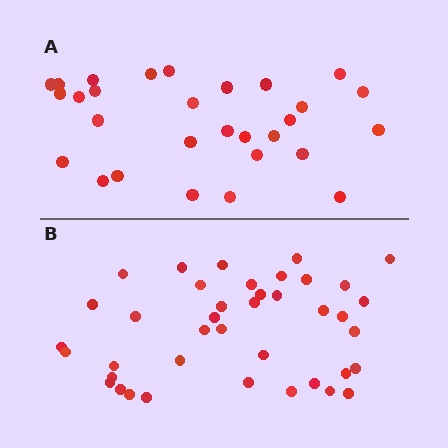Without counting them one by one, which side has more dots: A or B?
Region B (the bottom region) has more dots.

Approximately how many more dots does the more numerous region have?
Region B has roughly 12 or so more dots than region A.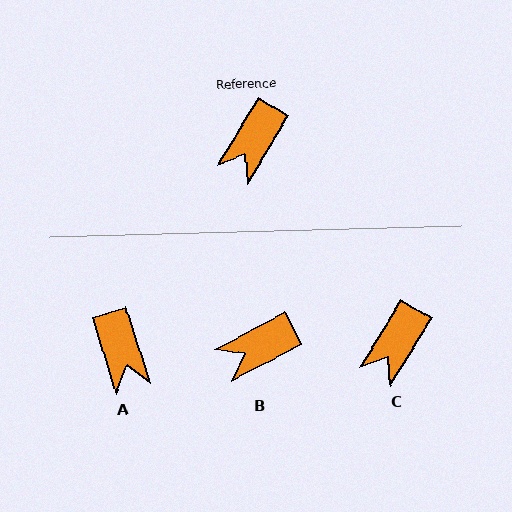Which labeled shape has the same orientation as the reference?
C.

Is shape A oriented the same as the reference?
No, it is off by about 49 degrees.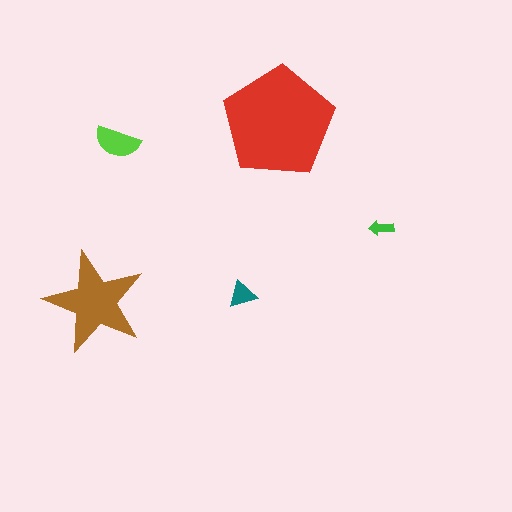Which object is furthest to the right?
The green arrow is rightmost.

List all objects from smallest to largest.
The green arrow, the teal triangle, the lime semicircle, the brown star, the red pentagon.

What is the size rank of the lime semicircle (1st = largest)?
3rd.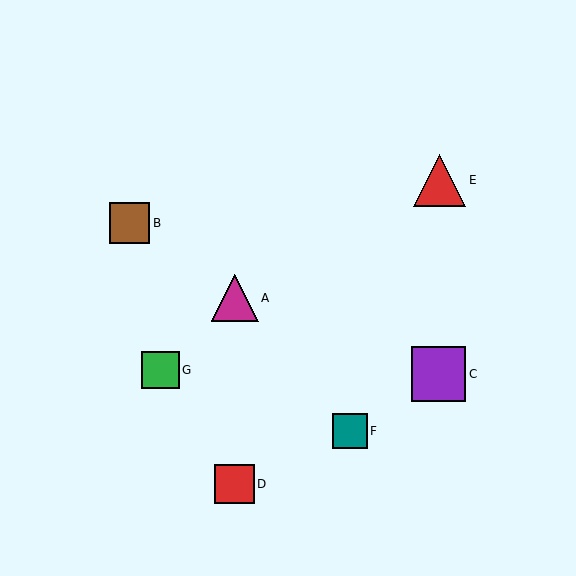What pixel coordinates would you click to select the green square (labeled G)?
Click at (161, 370) to select the green square G.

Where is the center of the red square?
The center of the red square is at (234, 484).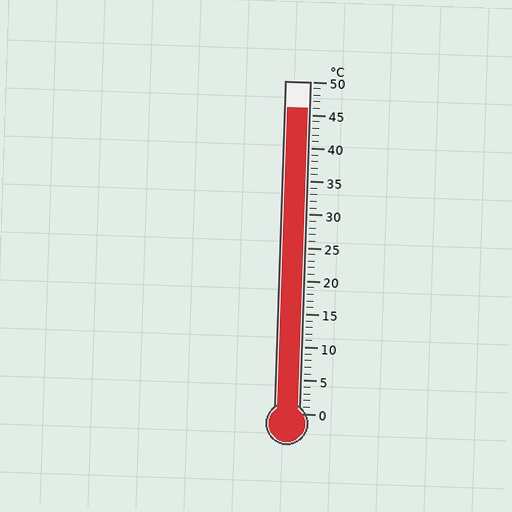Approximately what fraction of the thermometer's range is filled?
The thermometer is filled to approximately 90% of its range.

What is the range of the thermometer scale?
The thermometer scale ranges from 0°C to 50°C.